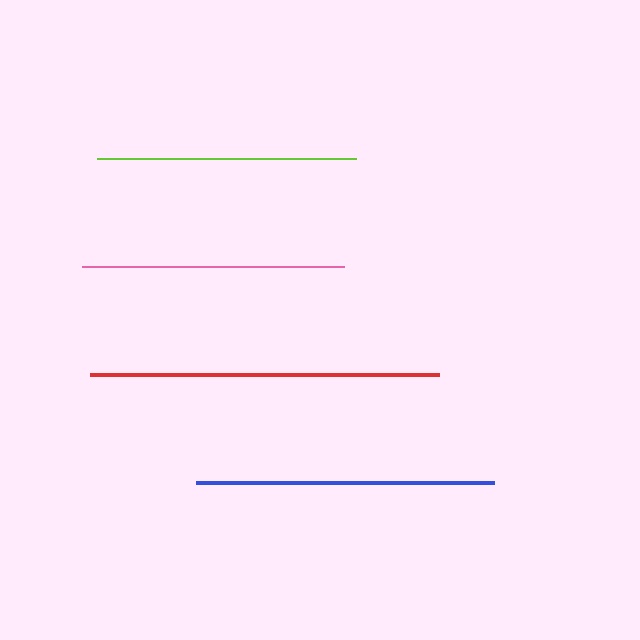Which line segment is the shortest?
The lime line is the shortest at approximately 259 pixels.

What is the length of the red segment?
The red segment is approximately 349 pixels long.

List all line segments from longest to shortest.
From longest to shortest: red, blue, pink, lime.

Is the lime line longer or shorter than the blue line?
The blue line is longer than the lime line.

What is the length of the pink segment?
The pink segment is approximately 262 pixels long.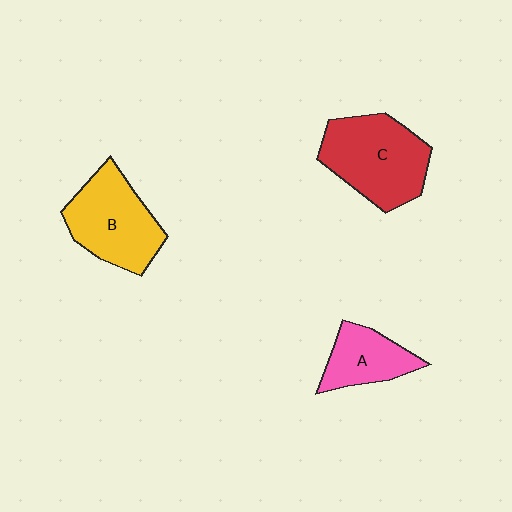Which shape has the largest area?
Shape C (red).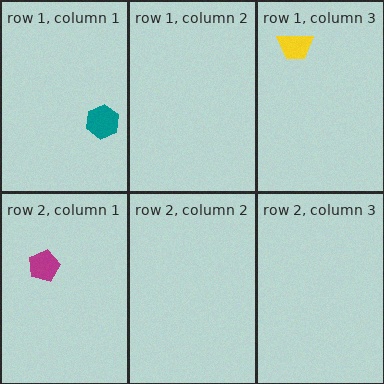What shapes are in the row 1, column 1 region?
The teal hexagon.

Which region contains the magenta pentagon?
The row 2, column 1 region.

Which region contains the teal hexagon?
The row 1, column 1 region.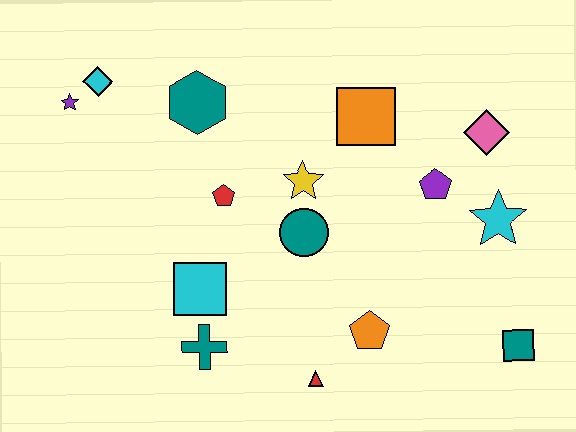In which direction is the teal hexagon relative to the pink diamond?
The teal hexagon is to the left of the pink diamond.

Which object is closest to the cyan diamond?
The purple star is closest to the cyan diamond.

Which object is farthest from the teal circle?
The purple star is farthest from the teal circle.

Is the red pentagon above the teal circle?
Yes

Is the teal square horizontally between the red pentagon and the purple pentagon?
No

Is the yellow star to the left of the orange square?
Yes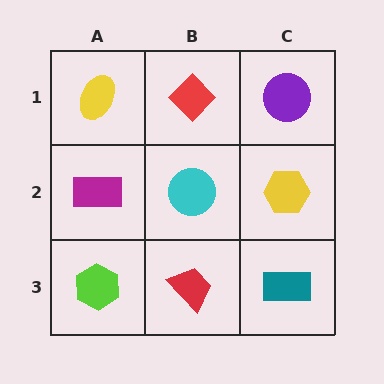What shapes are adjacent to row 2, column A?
A yellow ellipse (row 1, column A), a lime hexagon (row 3, column A), a cyan circle (row 2, column B).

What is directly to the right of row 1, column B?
A purple circle.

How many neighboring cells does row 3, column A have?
2.